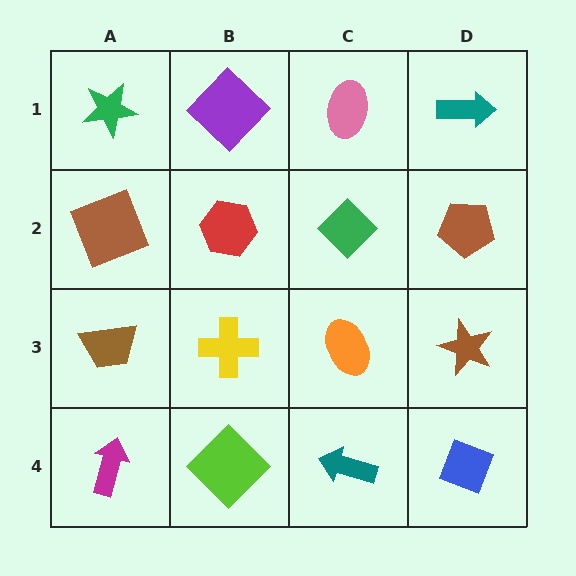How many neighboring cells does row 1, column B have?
3.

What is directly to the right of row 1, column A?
A purple diamond.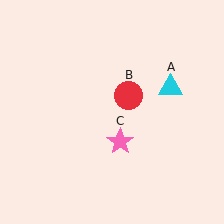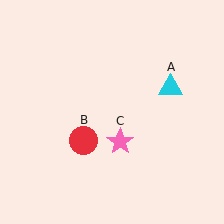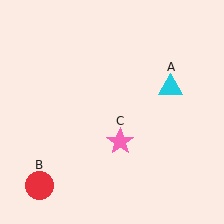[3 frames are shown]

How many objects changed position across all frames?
1 object changed position: red circle (object B).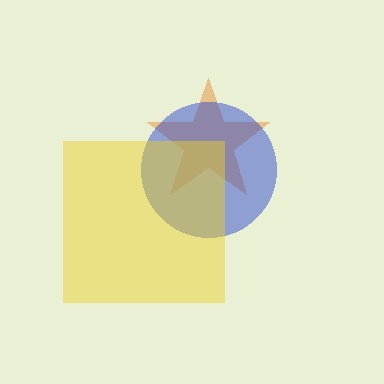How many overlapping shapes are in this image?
There are 3 overlapping shapes in the image.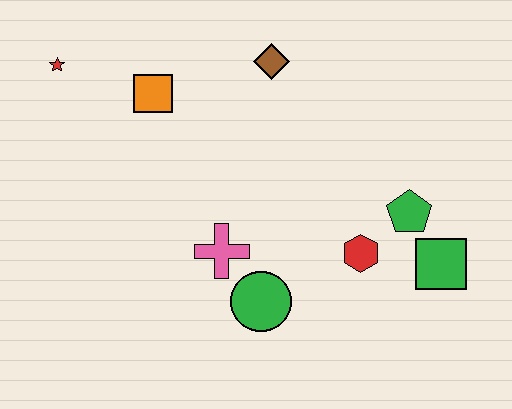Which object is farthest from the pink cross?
The red star is farthest from the pink cross.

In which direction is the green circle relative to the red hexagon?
The green circle is to the left of the red hexagon.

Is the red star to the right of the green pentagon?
No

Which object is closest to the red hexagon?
The green pentagon is closest to the red hexagon.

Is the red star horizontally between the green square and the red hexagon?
No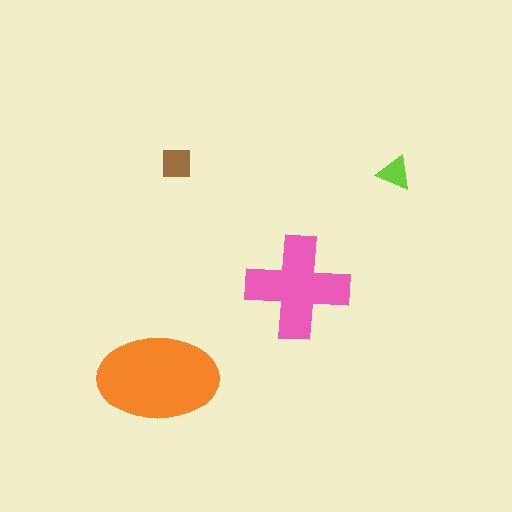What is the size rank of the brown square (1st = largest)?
3rd.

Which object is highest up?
The brown square is topmost.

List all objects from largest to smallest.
The orange ellipse, the pink cross, the brown square, the lime triangle.